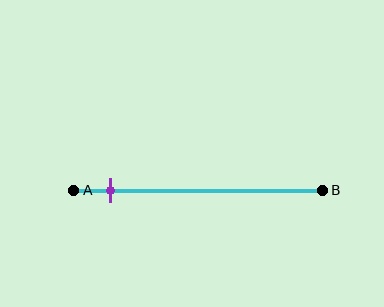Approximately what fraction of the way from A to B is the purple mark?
The purple mark is approximately 15% of the way from A to B.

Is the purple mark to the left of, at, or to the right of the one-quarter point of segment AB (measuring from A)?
The purple mark is to the left of the one-quarter point of segment AB.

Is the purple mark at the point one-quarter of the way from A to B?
No, the mark is at about 15% from A, not at the 25% one-quarter point.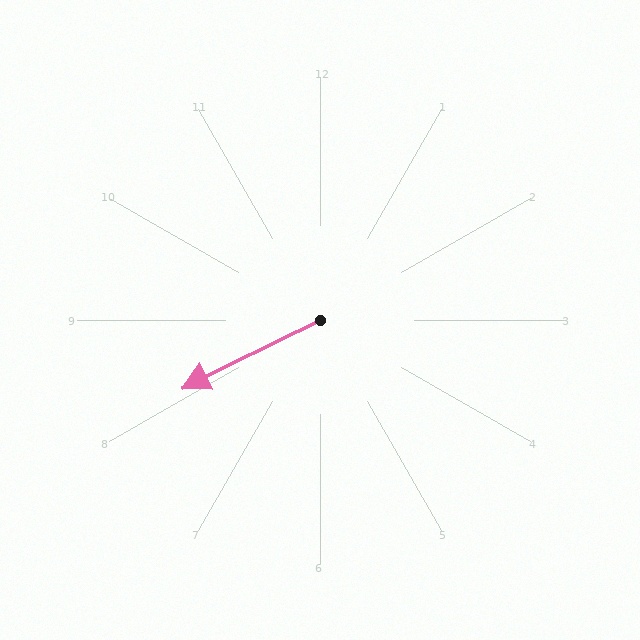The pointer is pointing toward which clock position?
Roughly 8 o'clock.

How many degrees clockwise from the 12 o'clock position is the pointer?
Approximately 244 degrees.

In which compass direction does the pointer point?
Southwest.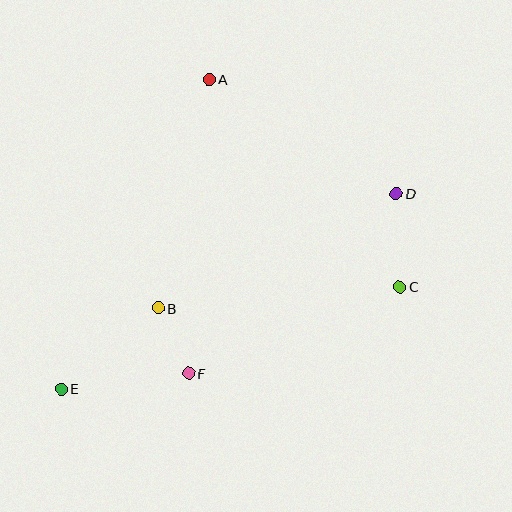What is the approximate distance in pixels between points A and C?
The distance between A and C is approximately 282 pixels.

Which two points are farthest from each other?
Points D and E are farthest from each other.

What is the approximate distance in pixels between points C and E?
The distance between C and E is approximately 354 pixels.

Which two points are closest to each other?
Points B and F are closest to each other.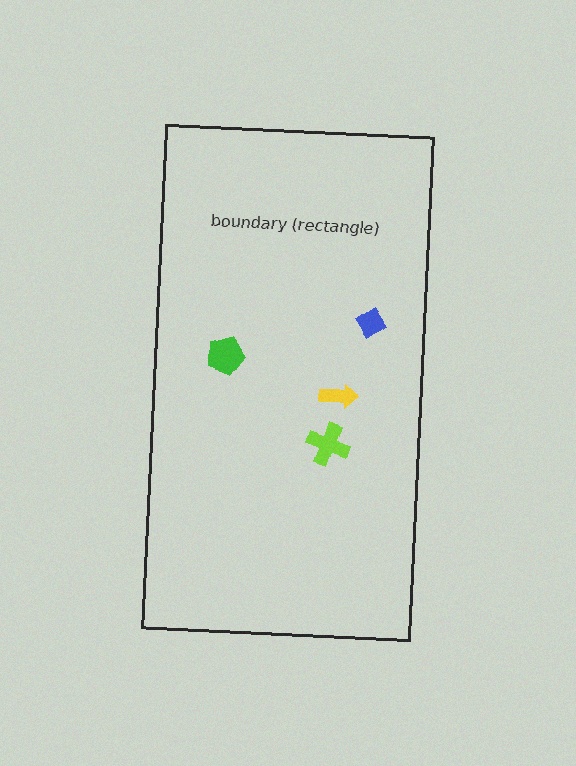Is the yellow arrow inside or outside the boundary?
Inside.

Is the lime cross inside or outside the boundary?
Inside.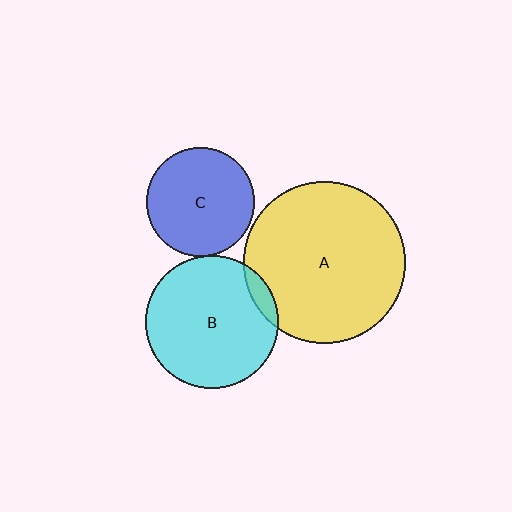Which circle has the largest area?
Circle A (yellow).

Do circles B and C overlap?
Yes.